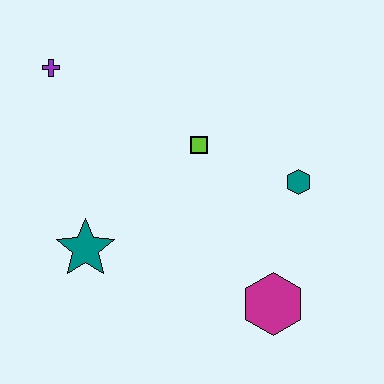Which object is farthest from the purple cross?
The magenta hexagon is farthest from the purple cross.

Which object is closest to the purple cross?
The lime square is closest to the purple cross.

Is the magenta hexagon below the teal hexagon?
Yes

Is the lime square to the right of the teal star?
Yes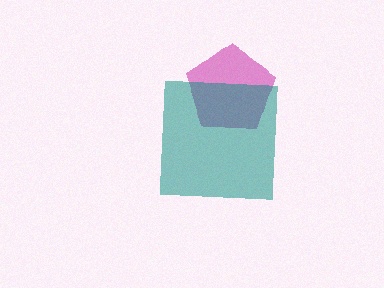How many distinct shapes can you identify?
There are 2 distinct shapes: a magenta pentagon, a teal square.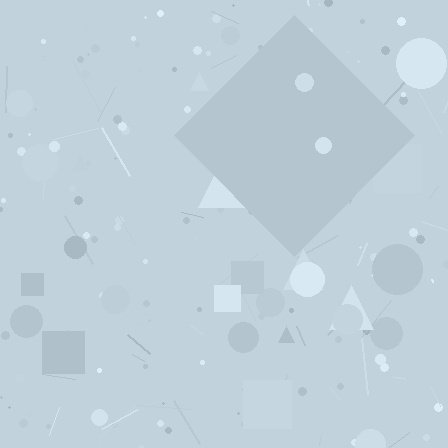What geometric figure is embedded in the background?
A diamond is embedded in the background.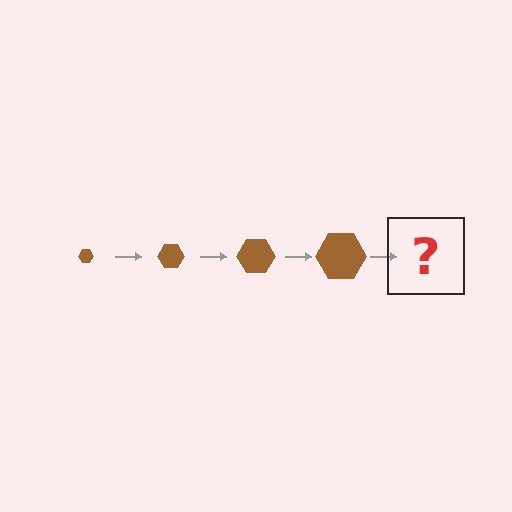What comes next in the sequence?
The next element should be a brown hexagon, larger than the previous one.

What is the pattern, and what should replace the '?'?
The pattern is that the hexagon gets progressively larger each step. The '?' should be a brown hexagon, larger than the previous one.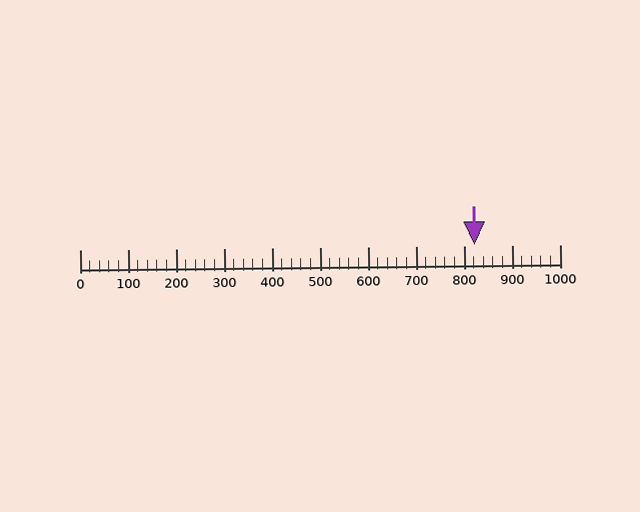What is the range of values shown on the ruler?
The ruler shows values from 0 to 1000.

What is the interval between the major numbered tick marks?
The major tick marks are spaced 100 units apart.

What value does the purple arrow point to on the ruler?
The purple arrow points to approximately 822.